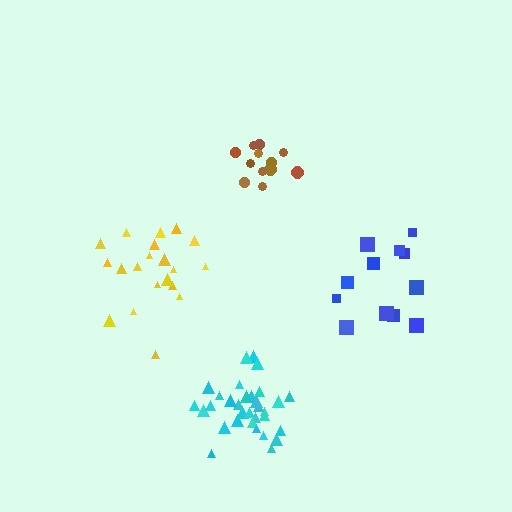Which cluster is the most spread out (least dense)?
Blue.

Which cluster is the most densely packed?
Cyan.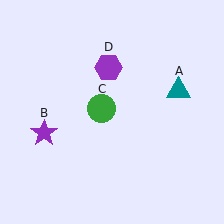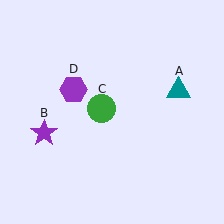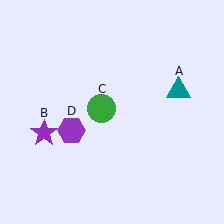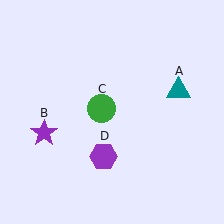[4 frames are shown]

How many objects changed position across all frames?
1 object changed position: purple hexagon (object D).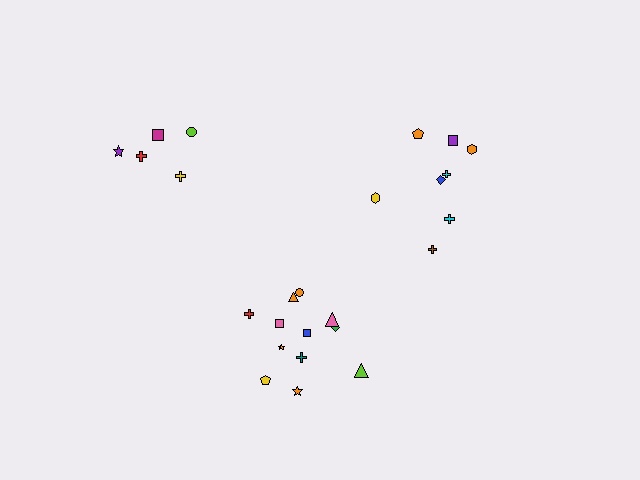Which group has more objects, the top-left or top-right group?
The top-right group.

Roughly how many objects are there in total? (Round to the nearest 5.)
Roughly 25 objects in total.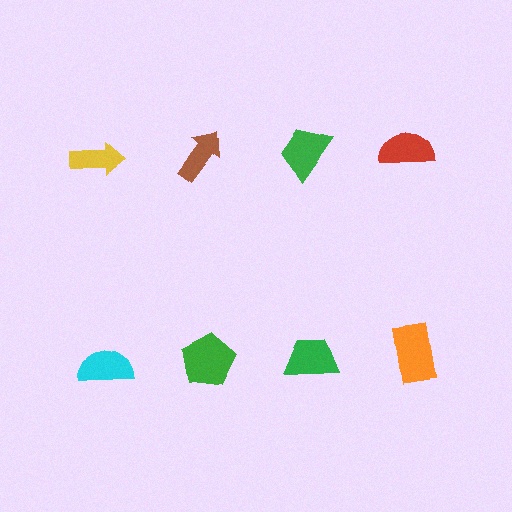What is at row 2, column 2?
A green pentagon.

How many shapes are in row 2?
4 shapes.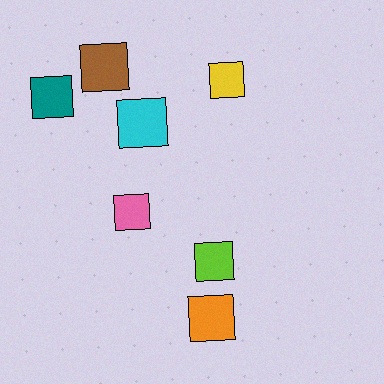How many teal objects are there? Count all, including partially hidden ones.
There is 1 teal object.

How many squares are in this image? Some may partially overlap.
There are 7 squares.